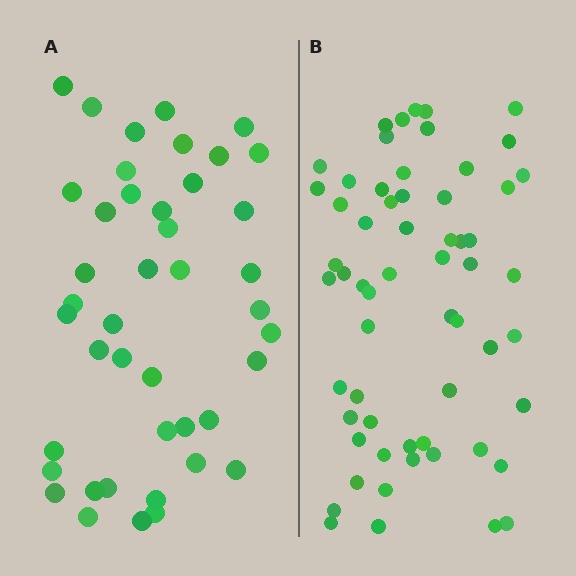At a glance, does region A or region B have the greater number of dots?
Region B (the right region) has more dots.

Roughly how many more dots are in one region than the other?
Region B has approximately 15 more dots than region A.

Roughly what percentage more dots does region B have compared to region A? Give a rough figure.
About 40% more.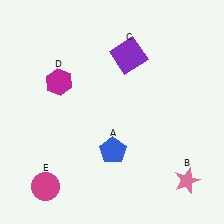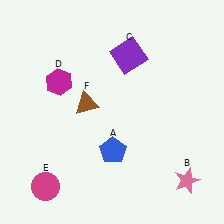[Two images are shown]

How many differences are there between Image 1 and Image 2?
There is 1 difference between the two images.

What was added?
A brown triangle (F) was added in Image 2.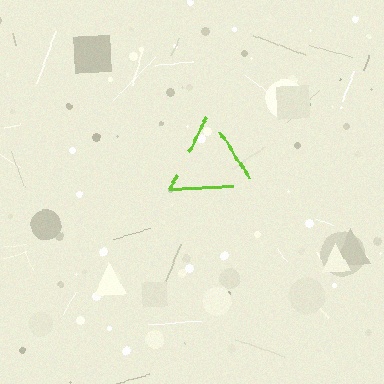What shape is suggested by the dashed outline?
The dashed outline suggests a triangle.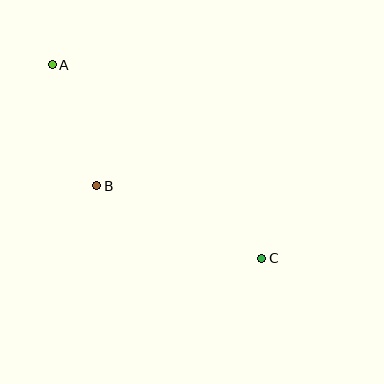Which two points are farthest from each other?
Points A and C are farthest from each other.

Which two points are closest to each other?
Points A and B are closest to each other.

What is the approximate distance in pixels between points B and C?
The distance between B and C is approximately 180 pixels.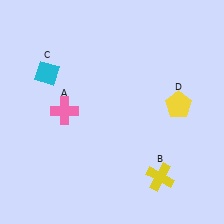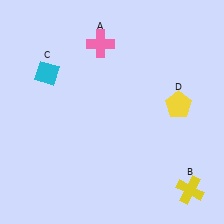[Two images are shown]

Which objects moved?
The objects that moved are: the pink cross (A), the yellow cross (B).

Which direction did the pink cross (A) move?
The pink cross (A) moved up.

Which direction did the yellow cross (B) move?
The yellow cross (B) moved right.